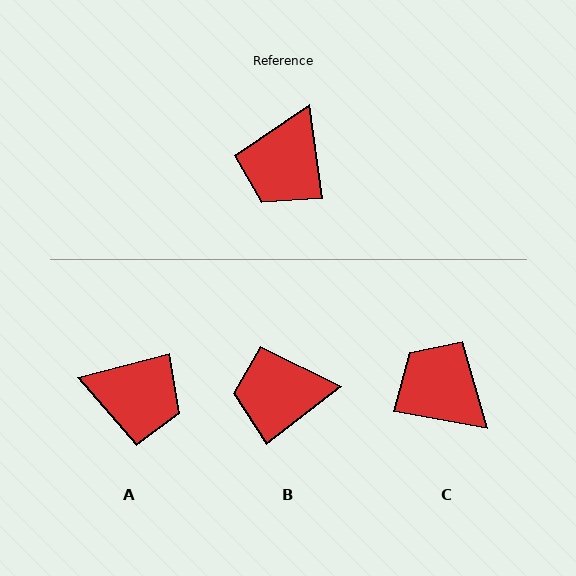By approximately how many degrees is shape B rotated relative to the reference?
Approximately 60 degrees clockwise.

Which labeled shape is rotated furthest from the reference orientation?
C, about 108 degrees away.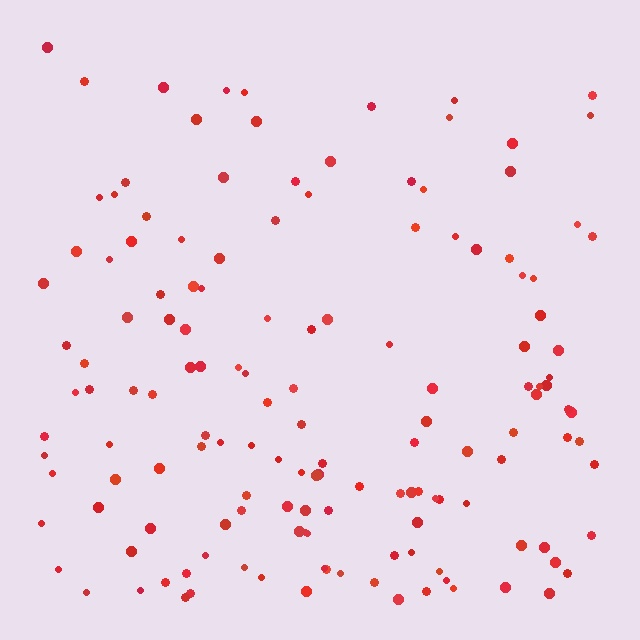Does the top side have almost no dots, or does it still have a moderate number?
Still a moderate number, just noticeably fewer than the bottom.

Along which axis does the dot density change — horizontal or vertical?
Vertical.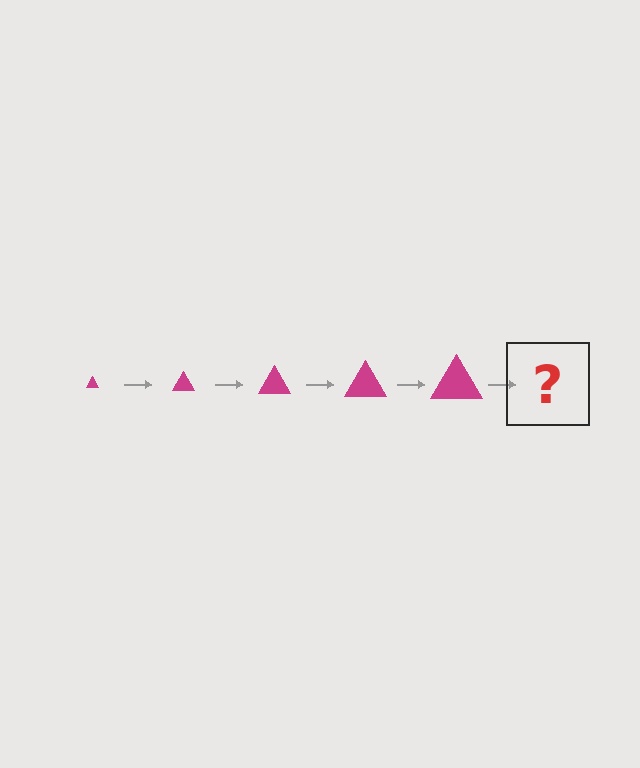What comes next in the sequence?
The next element should be a magenta triangle, larger than the previous one.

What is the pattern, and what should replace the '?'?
The pattern is that the triangle gets progressively larger each step. The '?' should be a magenta triangle, larger than the previous one.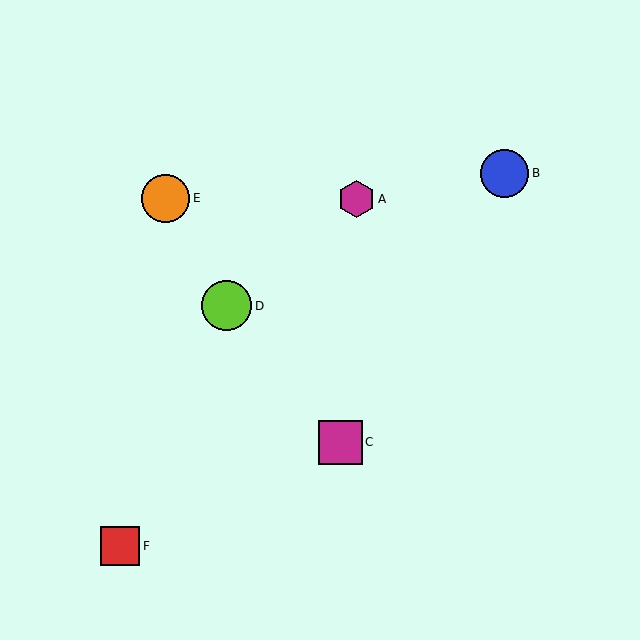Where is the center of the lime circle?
The center of the lime circle is at (227, 306).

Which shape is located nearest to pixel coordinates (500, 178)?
The blue circle (labeled B) at (505, 173) is nearest to that location.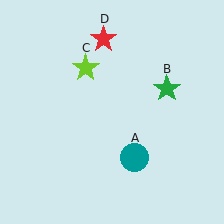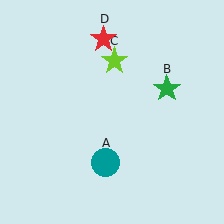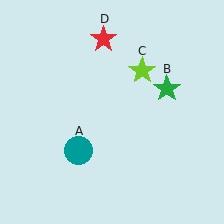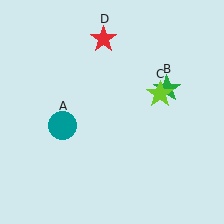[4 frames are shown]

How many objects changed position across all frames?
2 objects changed position: teal circle (object A), lime star (object C).